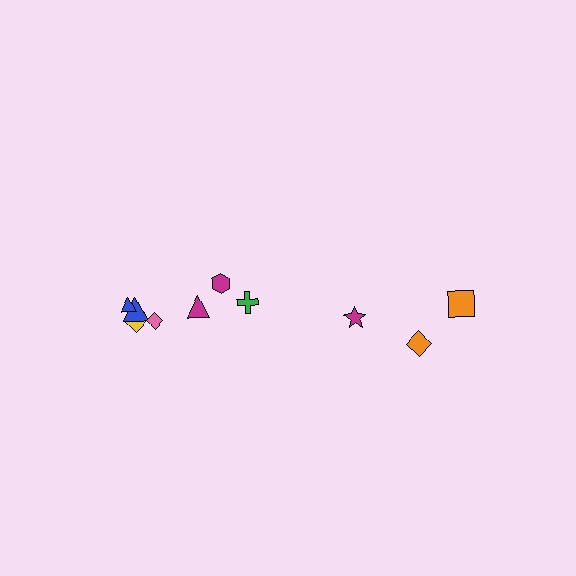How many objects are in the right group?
There are 3 objects.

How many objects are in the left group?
There are 7 objects.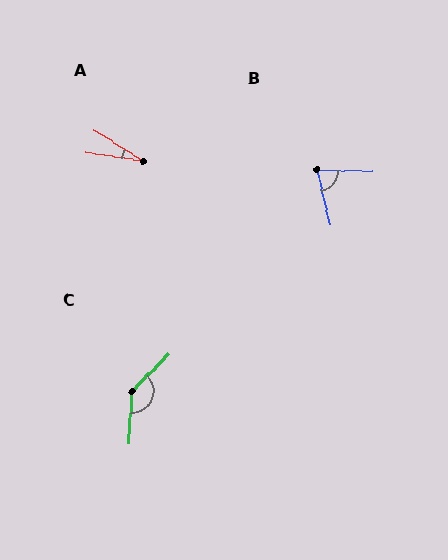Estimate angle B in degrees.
Approximately 76 degrees.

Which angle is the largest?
C, at approximately 137 degrees.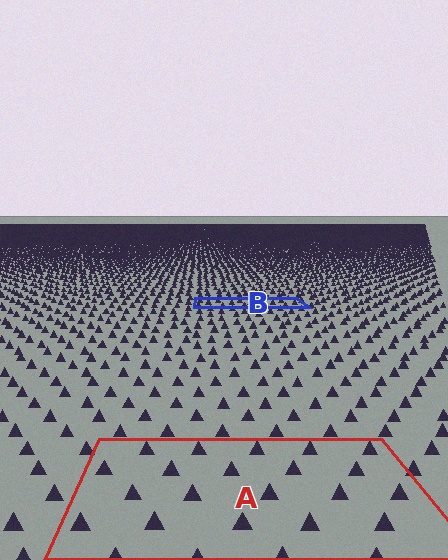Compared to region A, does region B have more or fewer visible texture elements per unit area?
Region B has more texture elements per unit area — they are packed more densely because it is farther away.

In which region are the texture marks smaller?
The texture marks are smaller in region B, because it is farther away.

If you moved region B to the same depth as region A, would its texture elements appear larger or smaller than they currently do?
They would appear larger. At a closer depth, the same texture elements are projected at a bigger on-screen size.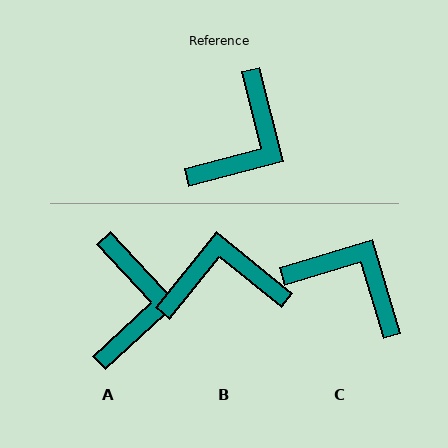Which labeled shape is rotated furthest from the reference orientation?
B, about 127 degrees away.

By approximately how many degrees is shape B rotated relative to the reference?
Approximately 127 degrees counter-clockwise.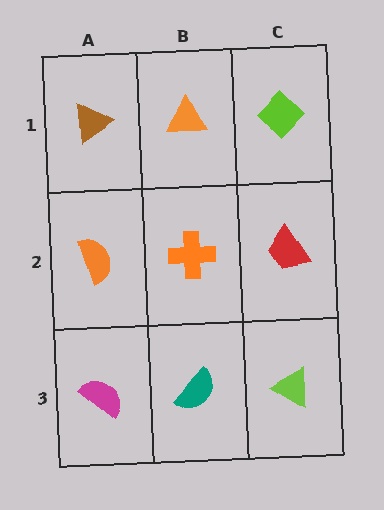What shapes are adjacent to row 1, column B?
An orange cross (row 2, column B), a brown triangle (row 1, column A), a lime diamond (row 1, column C).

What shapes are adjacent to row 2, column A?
A brown triangle (row 1, column A), a magenta semicircle (row 3, column A), an orange cross (row 2, column B).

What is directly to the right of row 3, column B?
A lime triangle.